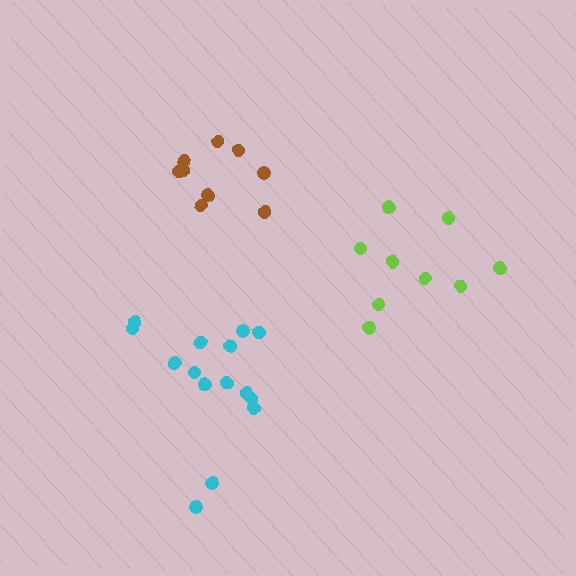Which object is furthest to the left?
The cyan cluster is leftmost.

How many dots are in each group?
Group 1: 15 dots, Group 2: 9 dots, Group 3: 9 dots (33 total).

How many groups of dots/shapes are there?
There are 3 groups.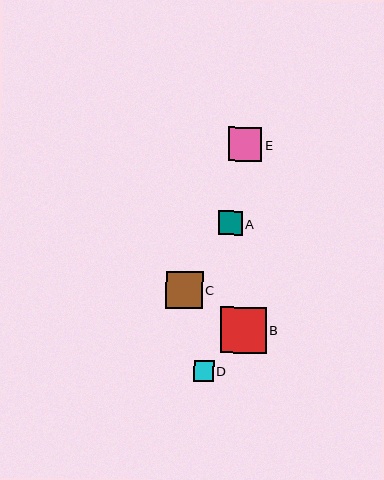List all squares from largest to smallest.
From largest to smallest: B, C, E, A, D.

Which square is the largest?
Square B is the largest with a size of approximately 46 pixels.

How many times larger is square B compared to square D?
Square B is approximately 2.3 times the size of square D.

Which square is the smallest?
Square D is the smallest with a size of approximately 20 pixels.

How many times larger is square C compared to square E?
Square C is approximately 1.1 times the size of square E.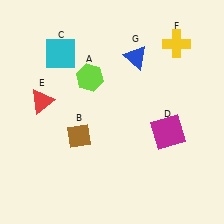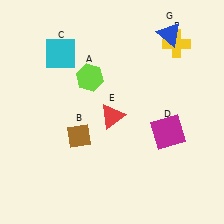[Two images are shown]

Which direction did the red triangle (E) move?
The red triangle (E) moved right.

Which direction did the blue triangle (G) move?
The blue triangle (G) moved right.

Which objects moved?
The objects that moved are: the red triangle (E), the blue triangle (G).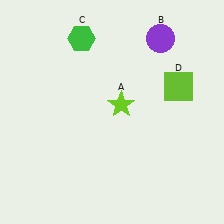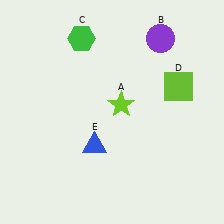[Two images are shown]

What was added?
A blue triangle (E) was added in Image 2.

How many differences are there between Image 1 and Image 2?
There is 1 difference between the two images.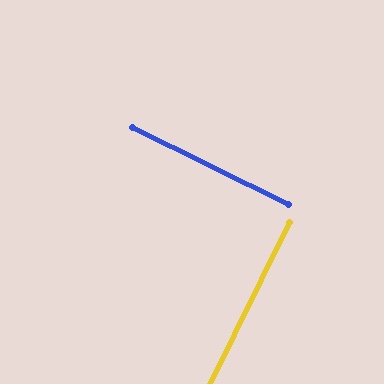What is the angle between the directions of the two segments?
Approximately 90 degrees.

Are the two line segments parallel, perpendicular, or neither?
Perpendicular — they meet at approximately 90°.